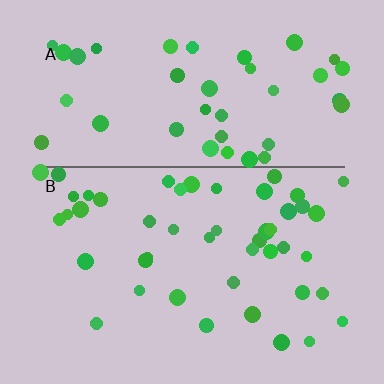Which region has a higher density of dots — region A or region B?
B (the bottom).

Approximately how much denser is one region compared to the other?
Approximately 1.1× — region B over region A.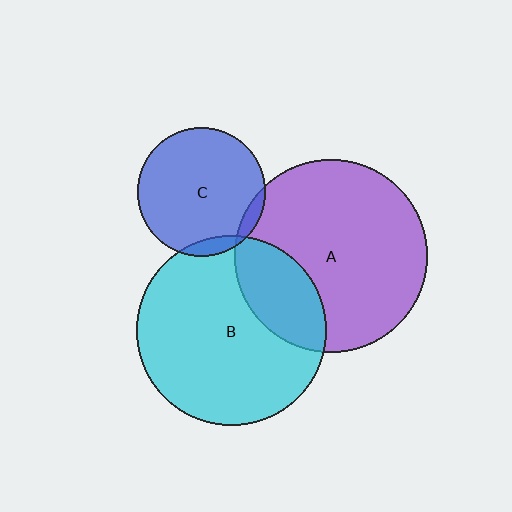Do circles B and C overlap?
Yes.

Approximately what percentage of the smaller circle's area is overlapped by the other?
Approximately 5%.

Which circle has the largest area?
Circle A (purple).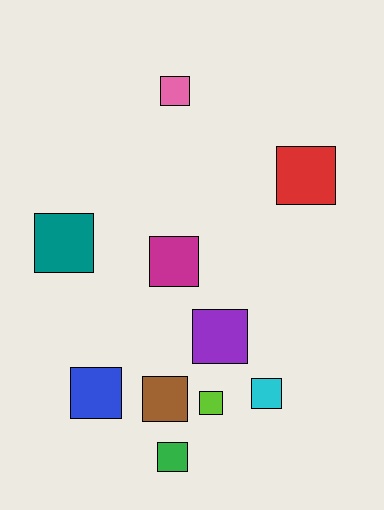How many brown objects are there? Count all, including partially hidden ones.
There is 1 brown object.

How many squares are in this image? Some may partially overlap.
There are 10 squares.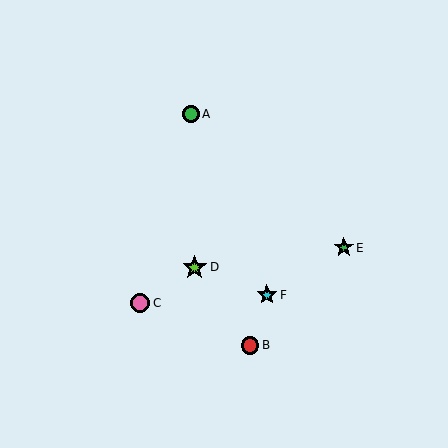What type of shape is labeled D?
Shape D is a lime star.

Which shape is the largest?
The lime star (labeled D) is the largest.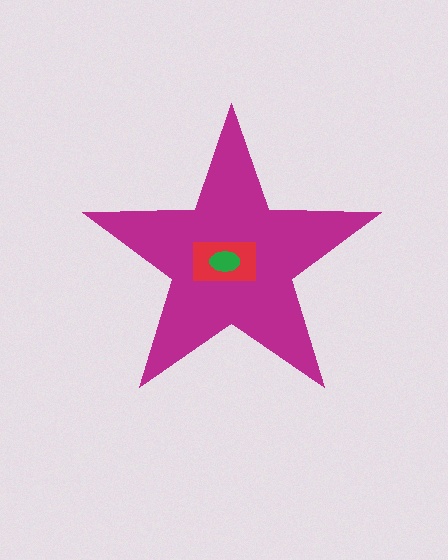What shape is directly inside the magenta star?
The red rectangle.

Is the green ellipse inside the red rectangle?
Yes.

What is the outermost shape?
The magenta star.